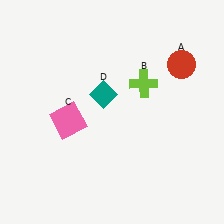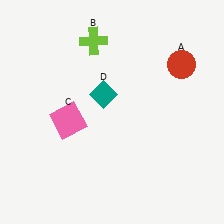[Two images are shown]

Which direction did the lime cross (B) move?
The lime cross (B) moved left.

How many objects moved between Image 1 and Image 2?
1 object moved between the two images.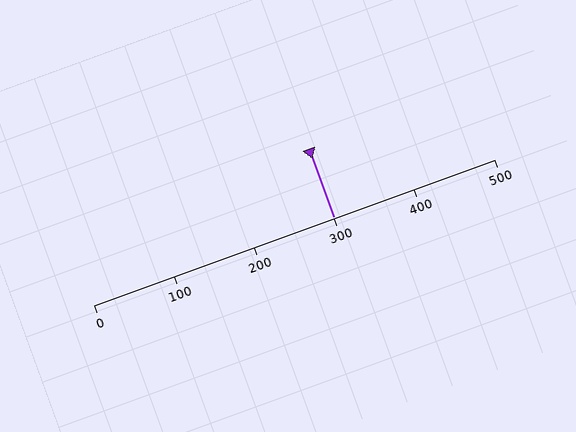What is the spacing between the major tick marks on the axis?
The major ticks are spaced 100 apart.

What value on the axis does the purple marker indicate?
The marker indicates approximately 300.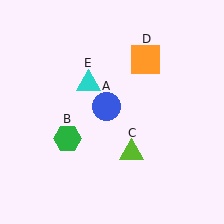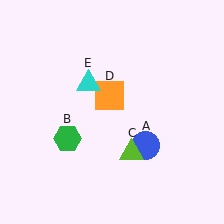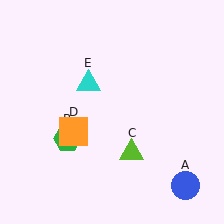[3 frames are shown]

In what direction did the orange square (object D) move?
The orange square (object D) moved down and to the left.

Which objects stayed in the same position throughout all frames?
Green hexagon (object B) and lime triangle (object C) and cyan triangle (object E) remained stationary.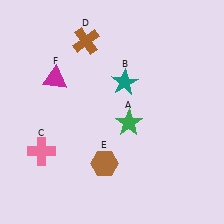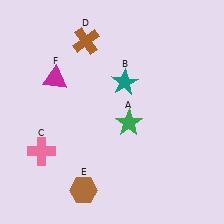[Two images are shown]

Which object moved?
The brown hexagon (E) moved down.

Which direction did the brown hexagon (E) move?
The brown hexagon (E) moved down.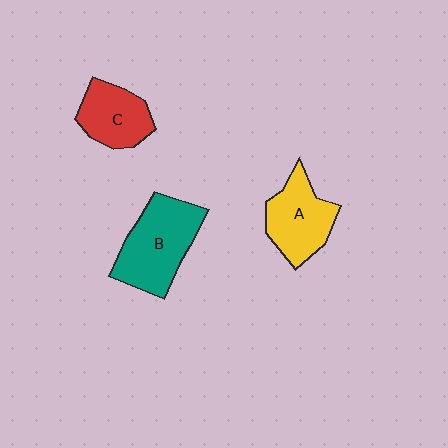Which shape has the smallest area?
Shape C (red).